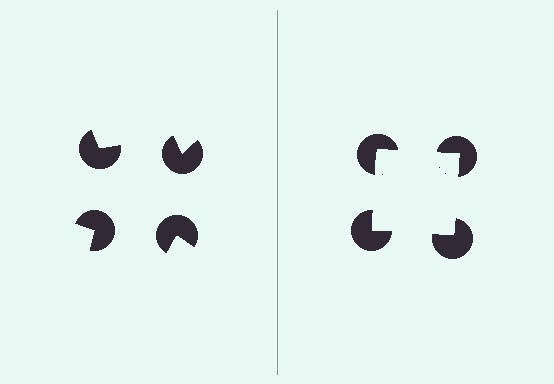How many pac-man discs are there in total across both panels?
8 — 4 on each side.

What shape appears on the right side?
An illusory square.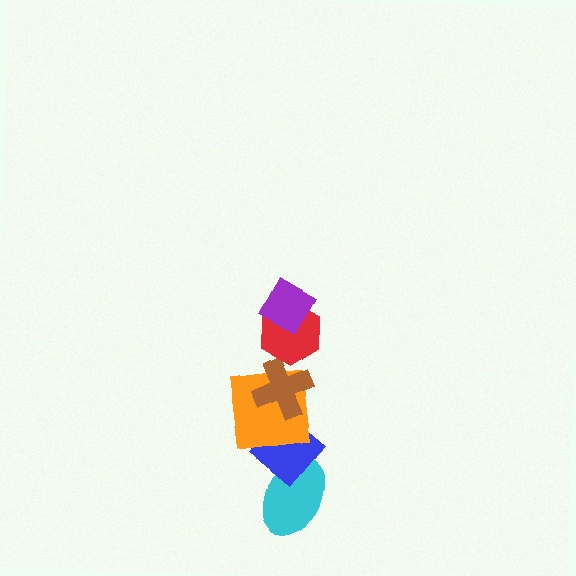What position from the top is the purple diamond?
The purple diamond is 1st from the top.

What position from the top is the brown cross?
The brown cross is 3rd from the top.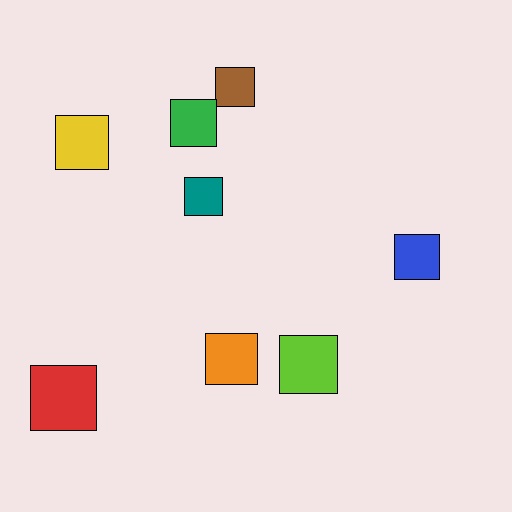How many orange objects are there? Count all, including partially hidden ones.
There is 1 orange object.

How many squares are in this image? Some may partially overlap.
There are 8 squares.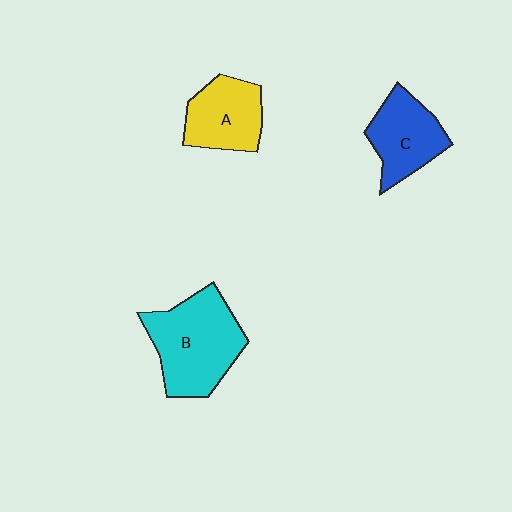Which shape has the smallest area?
Shape A (yellow).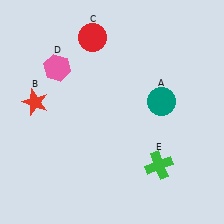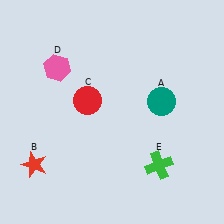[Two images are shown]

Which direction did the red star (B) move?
The red star (B) moved down.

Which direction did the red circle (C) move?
The red circle (C) moved down.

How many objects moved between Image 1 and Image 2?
2 objects moved between the two images.